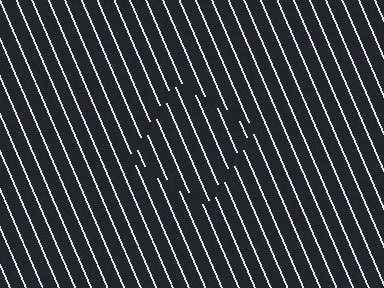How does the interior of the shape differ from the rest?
The interior of the shape contains the same grating, shifted by half a period — the contour is defined by the phase discontinuity where line-ends from the inner and outer gratings abut.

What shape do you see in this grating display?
An illusory square. The interior of the shape contains the same grating, shifted by half a period — the contour is defined by the phase discontinuity where line-ends from the inner and outer gratings abut.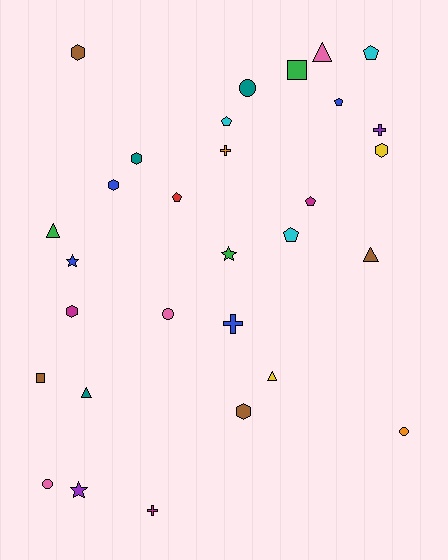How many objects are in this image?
There are 30 objects.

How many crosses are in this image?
There are 4 crosses.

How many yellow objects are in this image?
There are 2 yellow objects.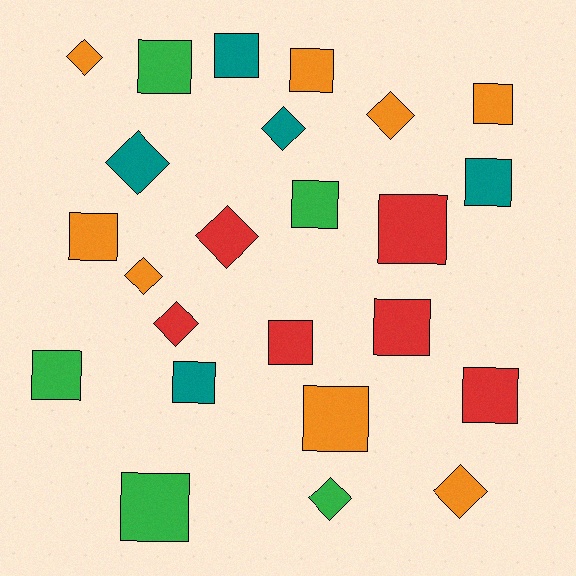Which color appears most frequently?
Orange, with 8 objects.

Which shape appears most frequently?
Square, with 15 objects.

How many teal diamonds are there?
There are 2 teal diamonds.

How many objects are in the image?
There are 24 objects.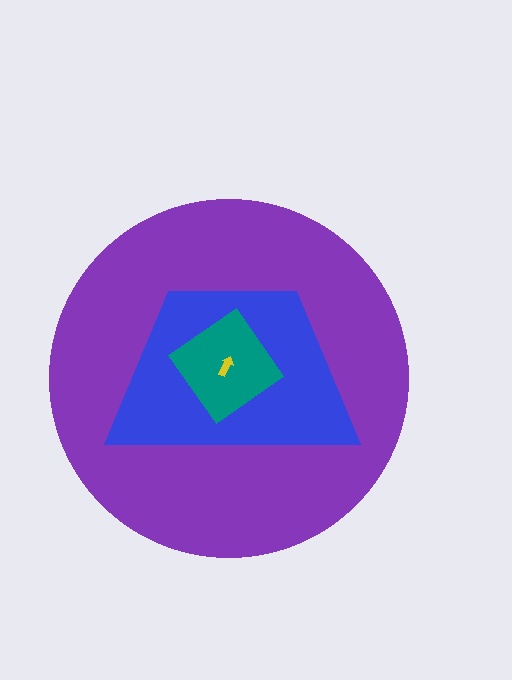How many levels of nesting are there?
4.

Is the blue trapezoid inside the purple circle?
Yes.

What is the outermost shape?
The purple circle.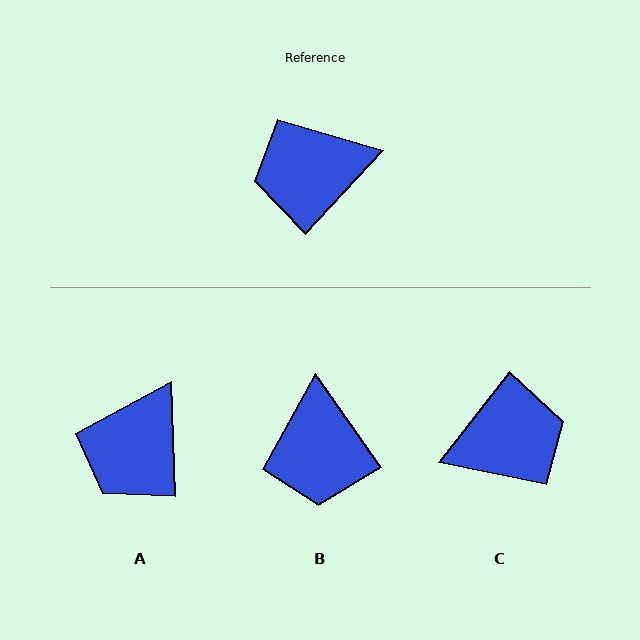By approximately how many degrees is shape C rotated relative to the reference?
Approximately 175 degrees clockwise.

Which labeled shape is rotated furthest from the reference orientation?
C, about 175 degrees away.